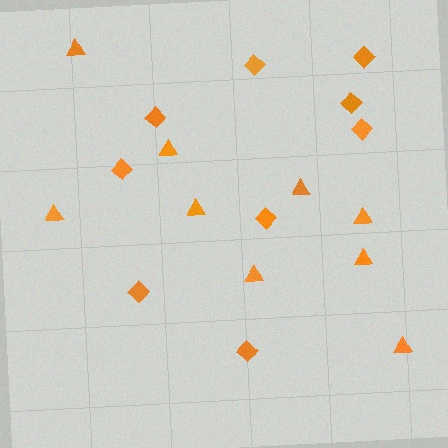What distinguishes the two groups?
There are 2 groups: one group of diamonds (9) and one group of triangles (9).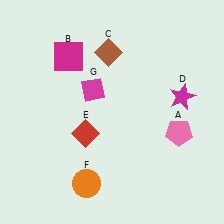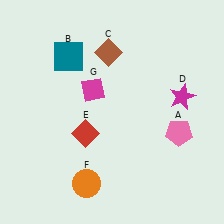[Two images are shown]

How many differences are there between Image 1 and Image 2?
There is 1 difference between the two images.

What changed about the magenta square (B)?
In Image 1, B is magenta. In Image 2, it changed to teal.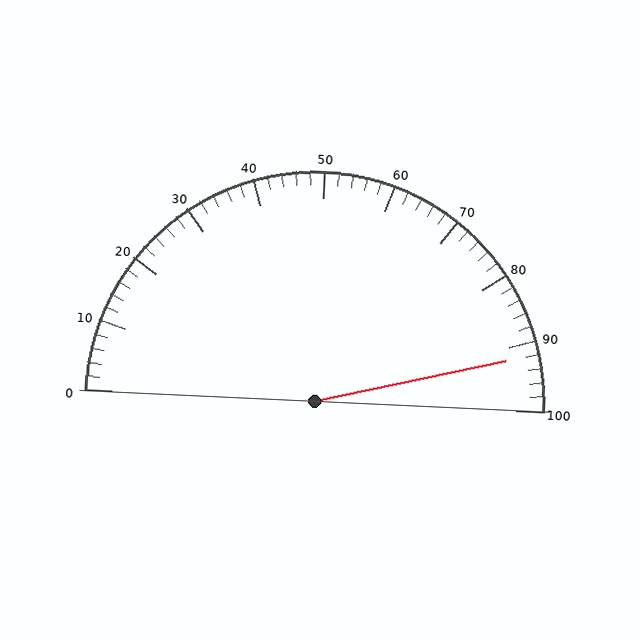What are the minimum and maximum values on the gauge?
The gauge ranges from 0 to 100.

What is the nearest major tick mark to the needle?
The nearest major tick mark is 90.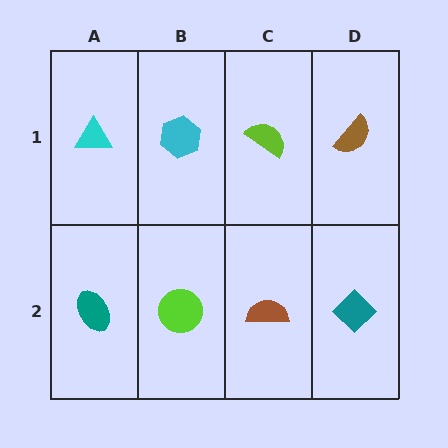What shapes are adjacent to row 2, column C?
A lime semicircle (row 1, column C), a lime circle (row 2, column B), a teal diamond (row 2, column D).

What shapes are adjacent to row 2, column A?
A cyan triangle (row 1, column A), a lime circle (row 2, column B).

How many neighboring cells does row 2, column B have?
3.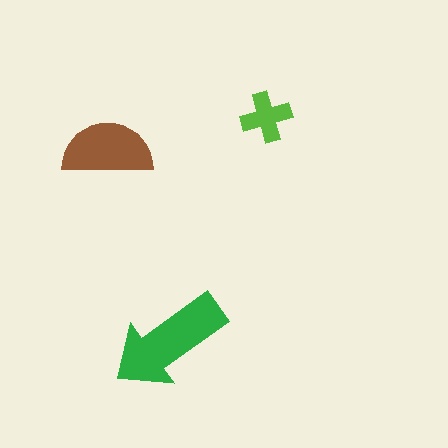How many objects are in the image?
There are 3 objects in the image.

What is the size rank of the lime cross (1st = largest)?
3rd.